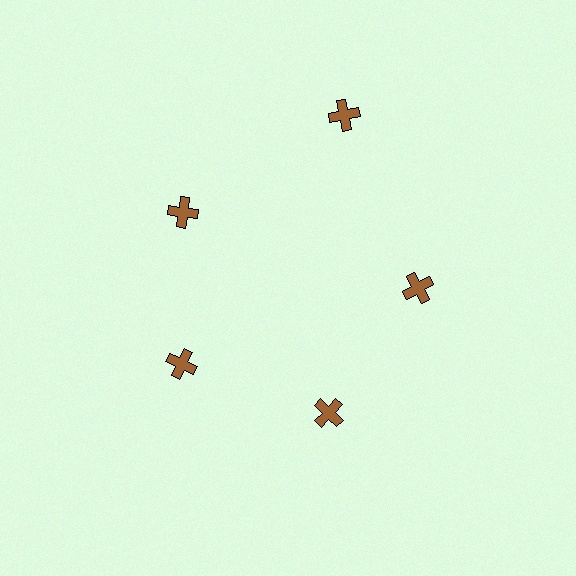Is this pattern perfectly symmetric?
No. The 5 brown crosses are arranged in a ring, but one element near the 1 o'clock position is pushed outward from the center, breaking the 5-fold rotational symmetry.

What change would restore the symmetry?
The symmetry would be restored by moving it inward, back onto the ring so that all 5 crosses sit at equal angles and equal distance from the center.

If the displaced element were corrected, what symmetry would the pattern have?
It would have 5-fold rotational symmetry — the pattern would map onto itself every 72 degrees.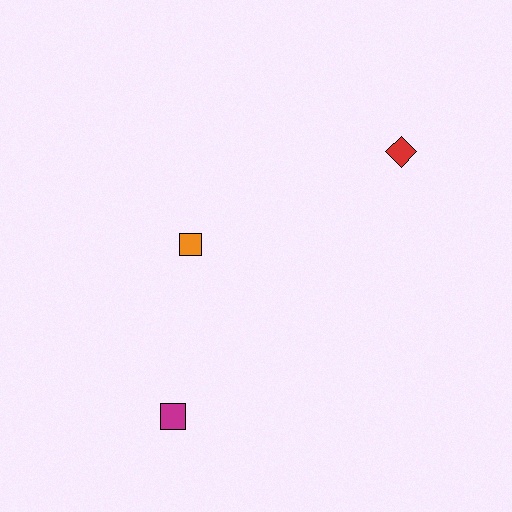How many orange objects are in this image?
There is 1 orange object.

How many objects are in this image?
There are 3 objects.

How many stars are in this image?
There are no stars.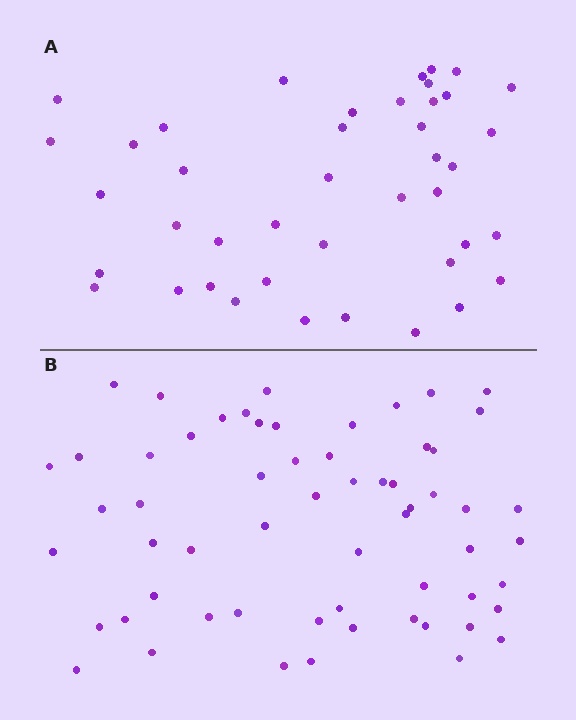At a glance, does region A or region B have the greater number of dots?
Region B (the bottom region) has more dots.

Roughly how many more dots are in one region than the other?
Region B has approximately 20 more dots than region A.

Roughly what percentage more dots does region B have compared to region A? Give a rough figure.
About 45% more.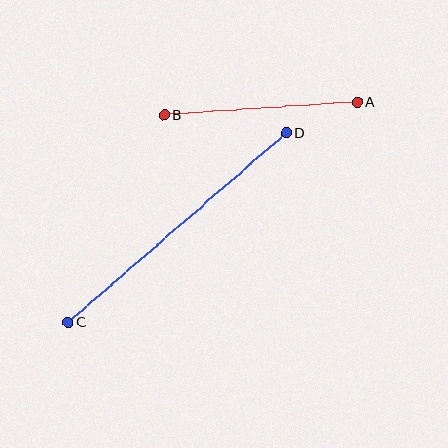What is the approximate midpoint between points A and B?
The midpoint is at approximately (261, 109) pixels.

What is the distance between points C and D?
The distance is approximately 288 pixels.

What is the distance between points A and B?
The distance is approximately 193 pixels.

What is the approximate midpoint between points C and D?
The midpoint is at approximately (177, 228) pixels.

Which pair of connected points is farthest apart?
Points C and D are farthest apart.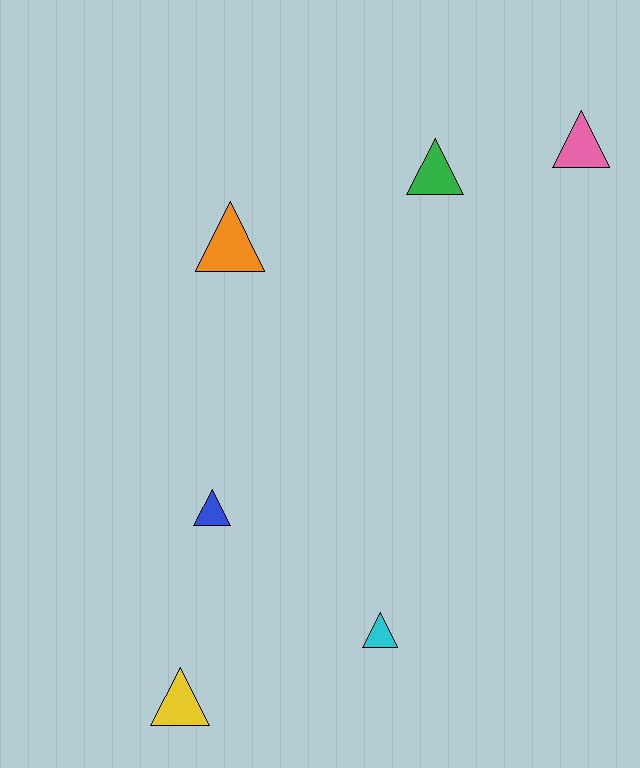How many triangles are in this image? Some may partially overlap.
There are 6 triangles.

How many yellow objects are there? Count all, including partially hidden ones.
There is 1 yellow object.